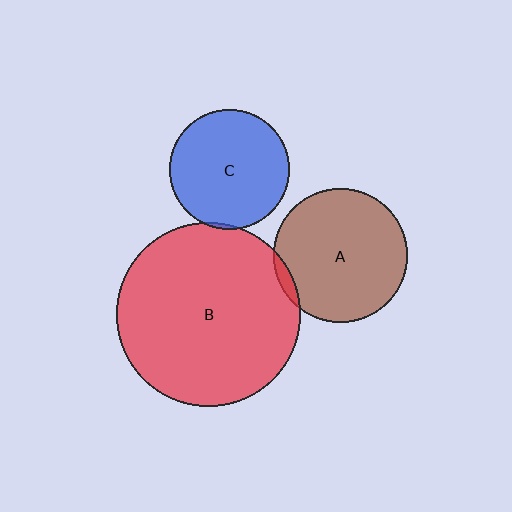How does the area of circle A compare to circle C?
Approximately 1.3 times.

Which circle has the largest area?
Circle B (red).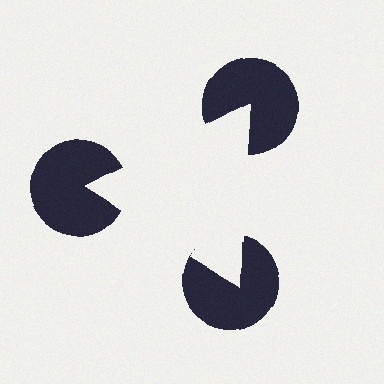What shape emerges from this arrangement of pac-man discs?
An illusory triangle — its edges are inferred from the aligned wedge cuts in the pac-man discs, not physically drawn.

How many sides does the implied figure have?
3 sides.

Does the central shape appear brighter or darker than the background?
It typically appears slightly brighter than the background, even though no actual brightness change is drawn.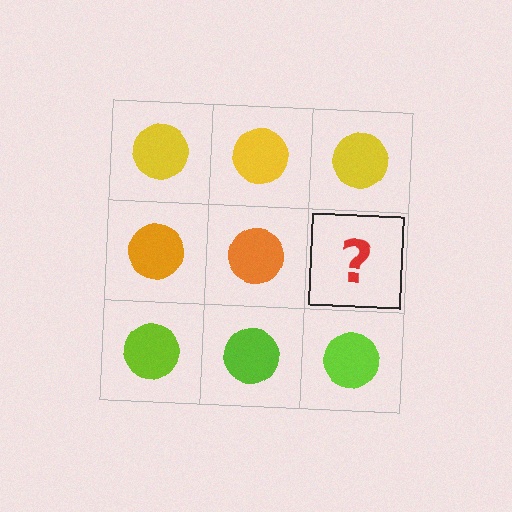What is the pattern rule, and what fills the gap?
The rule is that each row has a consistent color. The gap should be filled with an orange circle.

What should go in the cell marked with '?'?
The missing cell should contain an orange circle.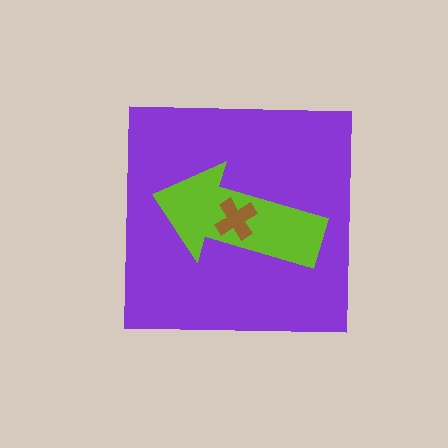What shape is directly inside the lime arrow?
The brown cross.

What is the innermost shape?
The brown cross.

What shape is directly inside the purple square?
The lime arrow.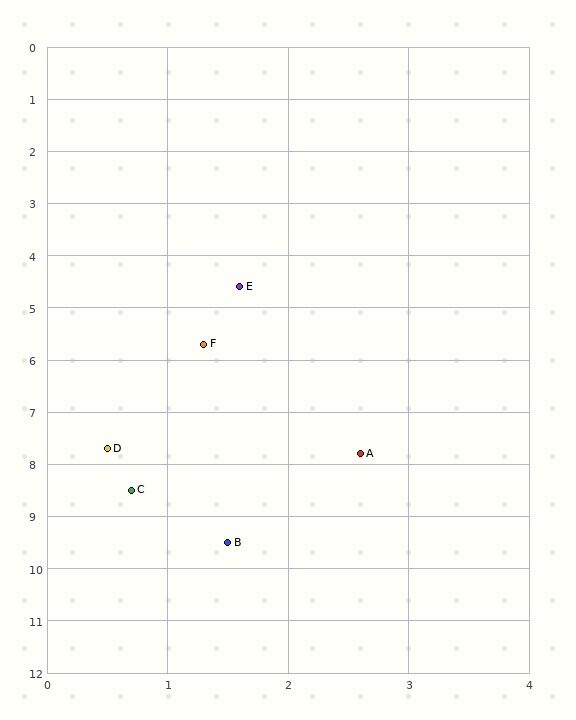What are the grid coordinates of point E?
Point E is at approximately (1.6, 4.6).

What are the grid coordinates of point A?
Point A is at approximately (2.6, 7.8).